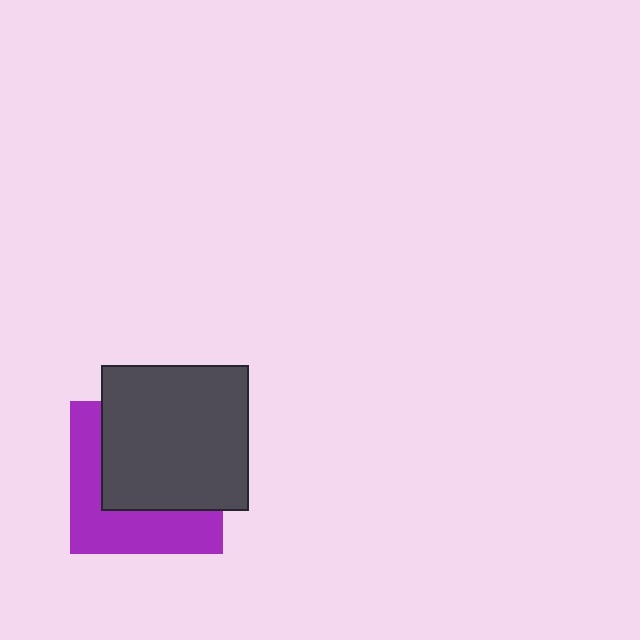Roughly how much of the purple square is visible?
A small part of it is visible (roughly 43%).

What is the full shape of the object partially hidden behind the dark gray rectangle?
The partially hidden object is a purple square.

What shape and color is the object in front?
The object in front is a dark gray rectangle.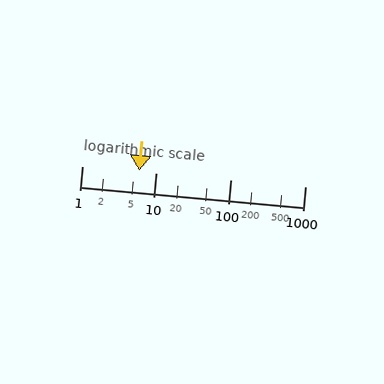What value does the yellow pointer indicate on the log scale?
The pointer indicates approximately 5.8.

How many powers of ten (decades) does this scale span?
The scale spans 3 decades, from 1 to 1000.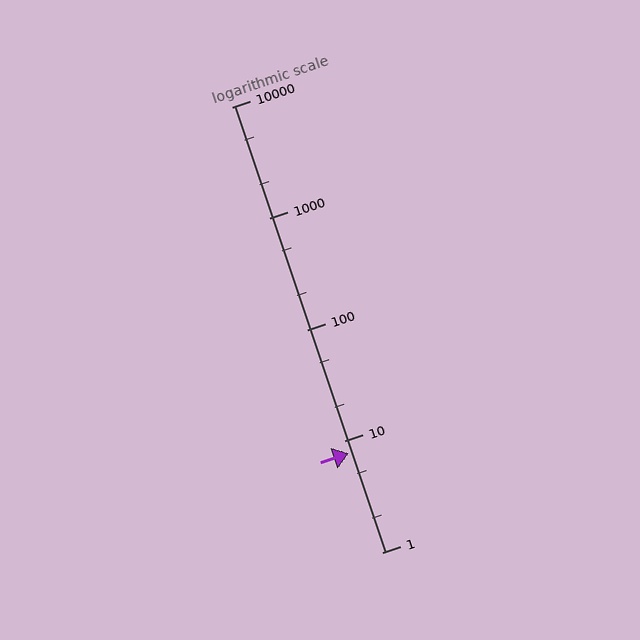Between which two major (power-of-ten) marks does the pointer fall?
The pointer is between 1 and 10.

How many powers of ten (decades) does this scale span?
The scale spans 4 decades, from 1 to 10000.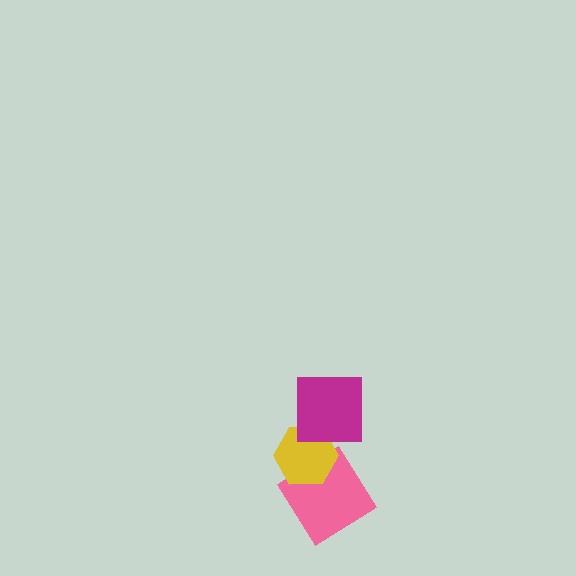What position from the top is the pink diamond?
The pink diamond is 3rd from the top.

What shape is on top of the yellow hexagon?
The magenta square is on top of the yellow hexagon.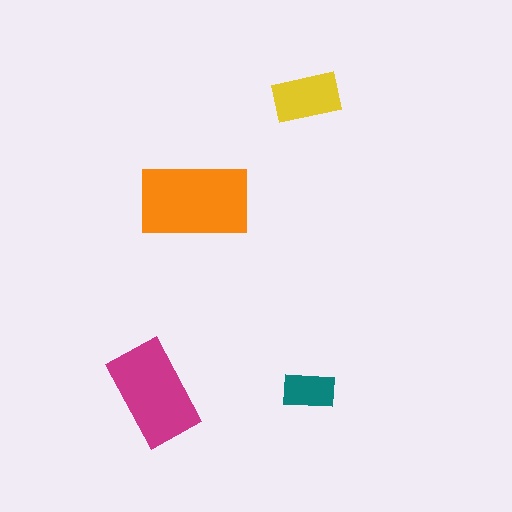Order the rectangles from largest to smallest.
the orange one, the magenta one, the yellow one, the teal one.